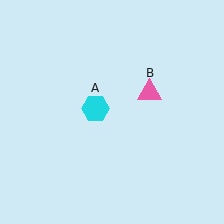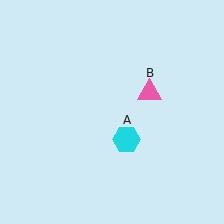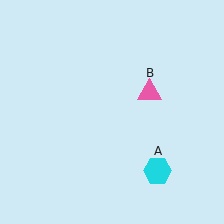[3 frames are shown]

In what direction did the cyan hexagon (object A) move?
The cyan hexagon (object A) moved down and to the right.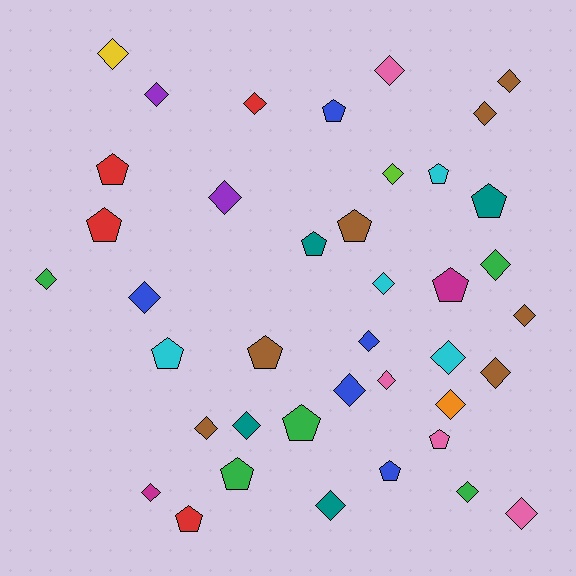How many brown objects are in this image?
There are 7 brown objects.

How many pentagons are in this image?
There are 15 pentagons.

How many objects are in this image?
There are 40 objects.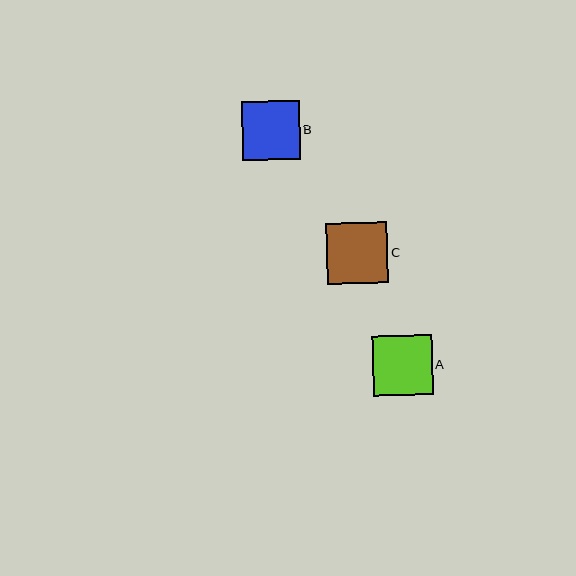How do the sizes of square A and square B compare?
Square A and square B are approximately the same size.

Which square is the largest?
Square C is the largest with a size of approximately 62 pixels.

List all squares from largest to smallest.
From largest to smallest: C, A, B.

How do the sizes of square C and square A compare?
Square C and square A are approximately the same size.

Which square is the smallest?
Square B is the smallest with a size of approximately 58 pixels.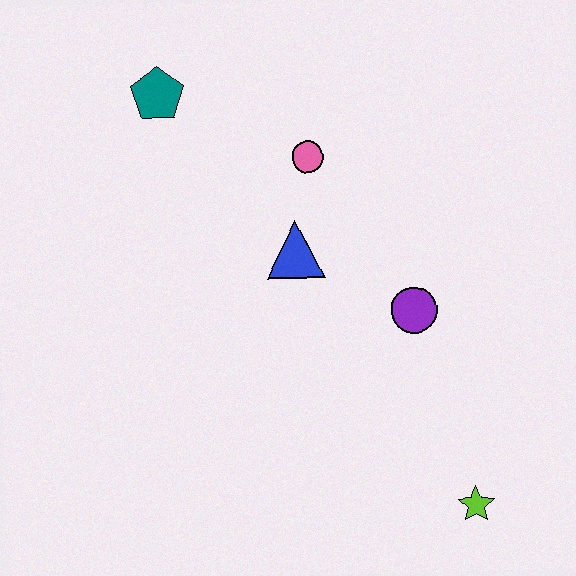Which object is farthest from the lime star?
The teal pentagon is farthest from the lime star.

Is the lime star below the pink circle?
Yes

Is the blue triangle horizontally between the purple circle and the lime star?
No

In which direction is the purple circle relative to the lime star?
The purple circle is above the lime star.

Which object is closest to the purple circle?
The blue triangle is closest to the purple circle.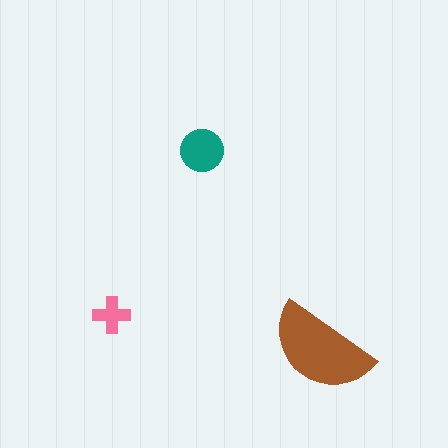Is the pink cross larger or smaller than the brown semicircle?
Smaller.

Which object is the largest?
The brown semicircle.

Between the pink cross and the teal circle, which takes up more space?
The teal circle.